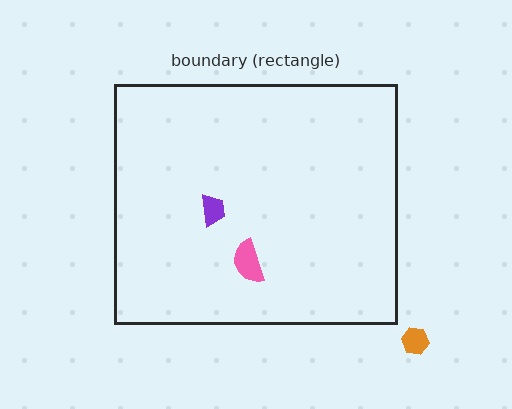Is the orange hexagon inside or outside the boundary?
Outside.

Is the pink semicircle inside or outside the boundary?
Inside.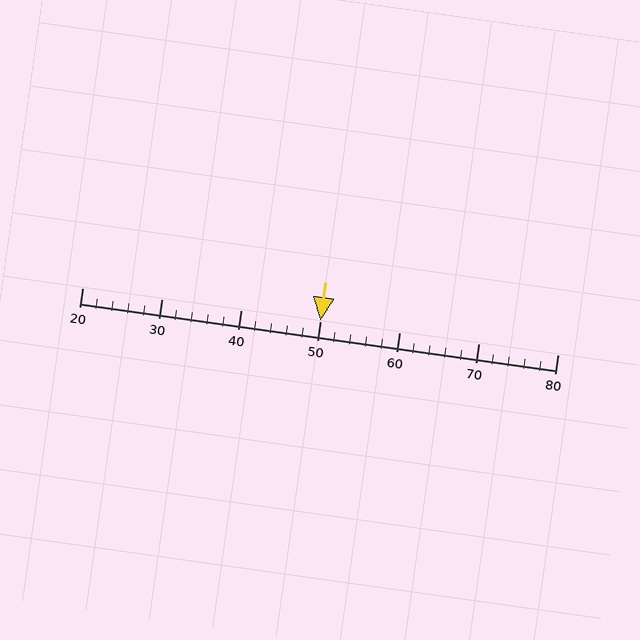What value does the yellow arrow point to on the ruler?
The yellow arrow points to approximately 50.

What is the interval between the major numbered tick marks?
The major tick marks are spaced 10 units apart.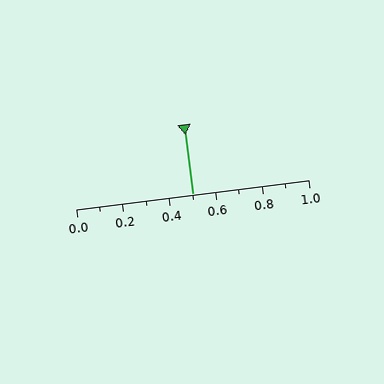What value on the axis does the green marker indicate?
The marker indicates approximately 0.5.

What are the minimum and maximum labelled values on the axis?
The axis runs from 0.0 to 1.0.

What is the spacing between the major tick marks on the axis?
The major ticks are spaced 0.2 apart.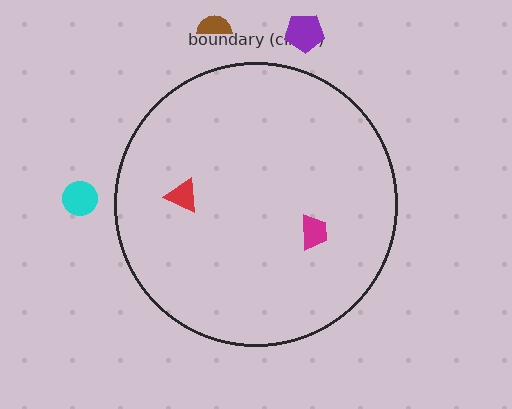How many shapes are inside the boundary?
2 inside, 3 outside.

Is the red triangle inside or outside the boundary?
Inside.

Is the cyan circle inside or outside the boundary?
Outside.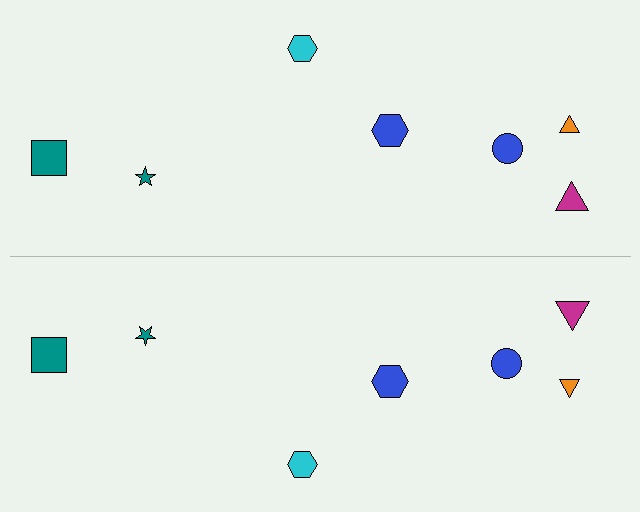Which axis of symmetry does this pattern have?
The pattern has a horizontal axis of symmetry running through the center of the image.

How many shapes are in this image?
There are 14 shapes in this image.